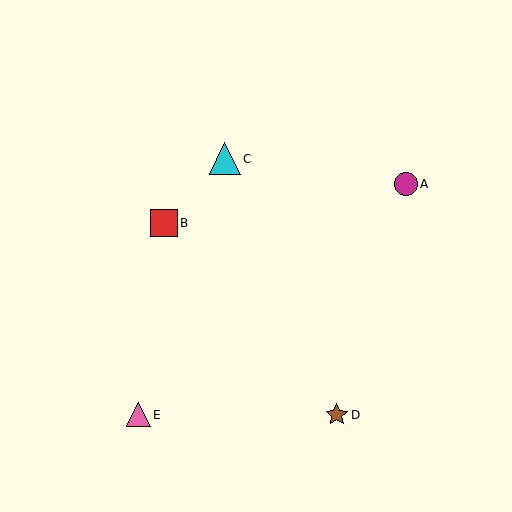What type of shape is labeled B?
Shape B is a red square.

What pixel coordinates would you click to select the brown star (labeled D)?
Click at (337, 415) to select the brown star D.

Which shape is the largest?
The cyan triangle (labeled C) is the largest.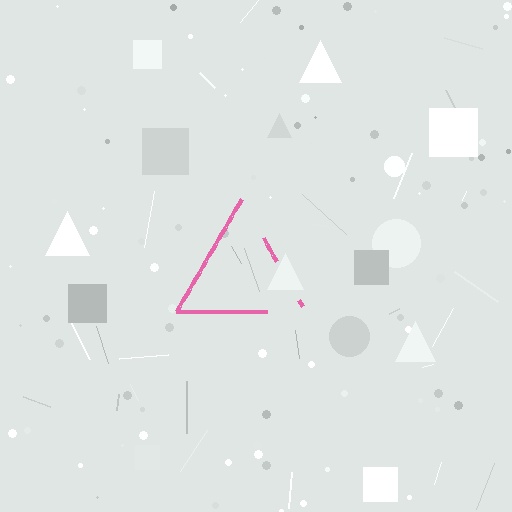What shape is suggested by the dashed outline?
The dashed outline suggests a triangle.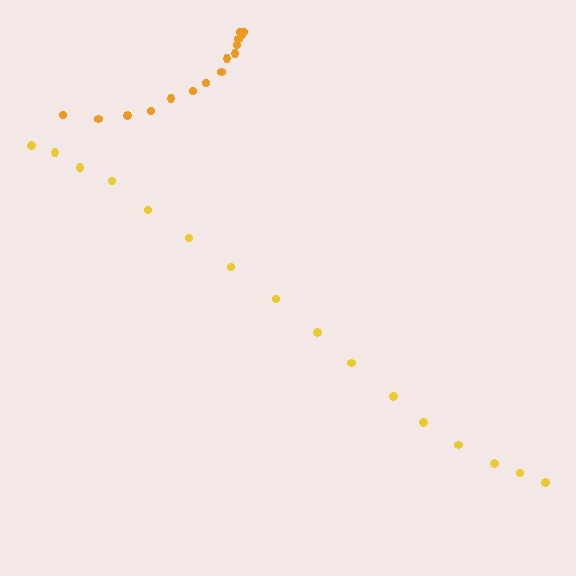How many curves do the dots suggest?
There are 2 distinct paths.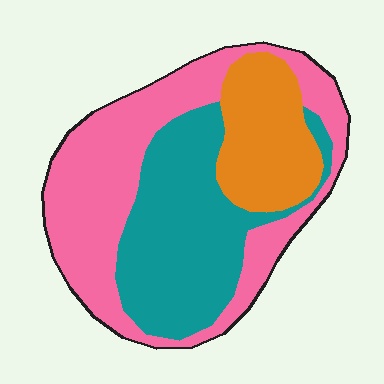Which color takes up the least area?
Orange, at roughly 20%.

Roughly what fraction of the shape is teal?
Teal covers 36% of the shape.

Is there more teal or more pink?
Pink.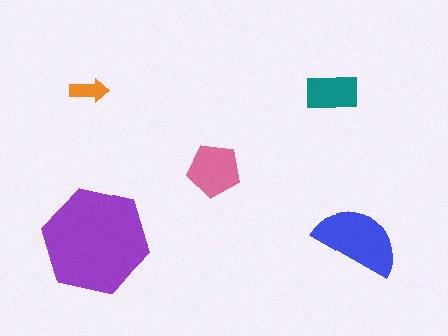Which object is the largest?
The purple hexagon.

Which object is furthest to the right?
The blue semicircle is rightmost.